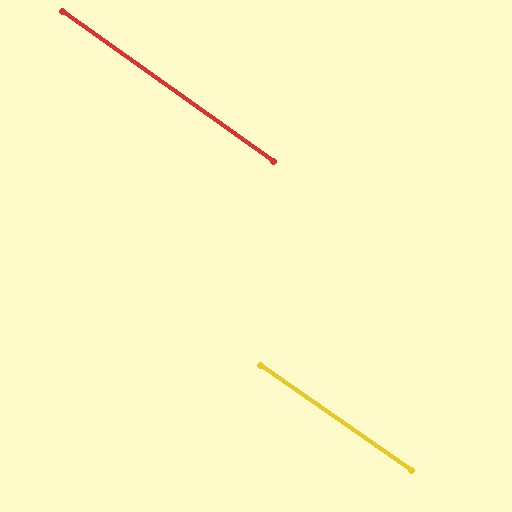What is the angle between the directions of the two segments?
Approximately 1 degree.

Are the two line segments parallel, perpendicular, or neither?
Parallel — their directions differ by only 0.5°.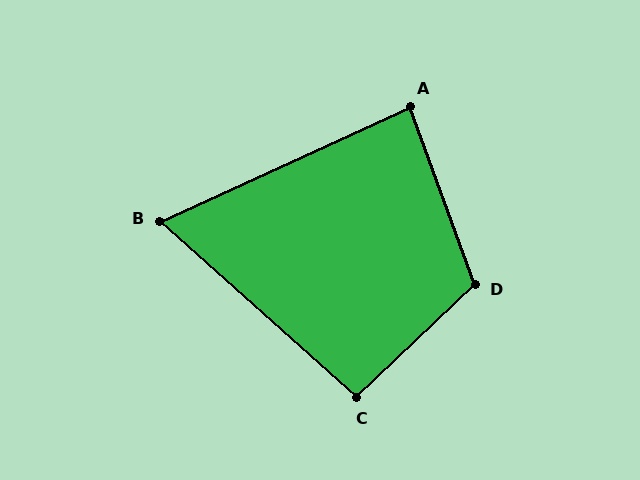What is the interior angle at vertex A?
Approximately 85 degrees (approximately right).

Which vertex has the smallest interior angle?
B, at approximately 66 degrees.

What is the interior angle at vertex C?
Approximately 95 degrees (approximately right).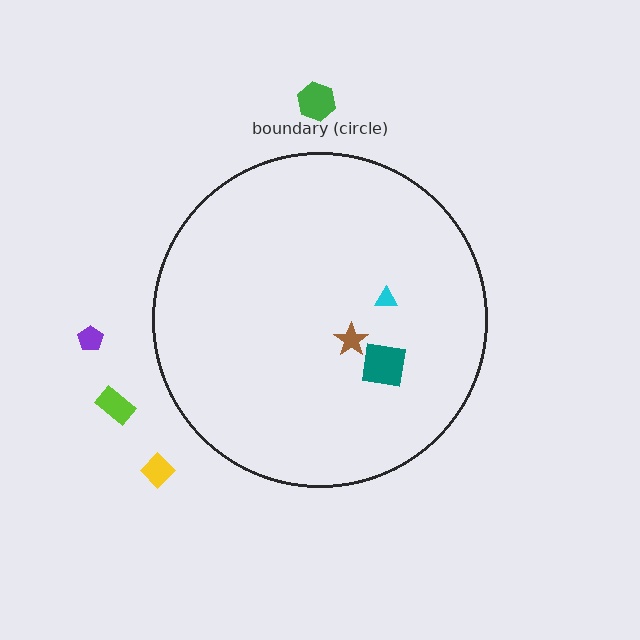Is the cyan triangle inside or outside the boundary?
Inside.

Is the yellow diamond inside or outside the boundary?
Outside.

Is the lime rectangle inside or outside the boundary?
Outside.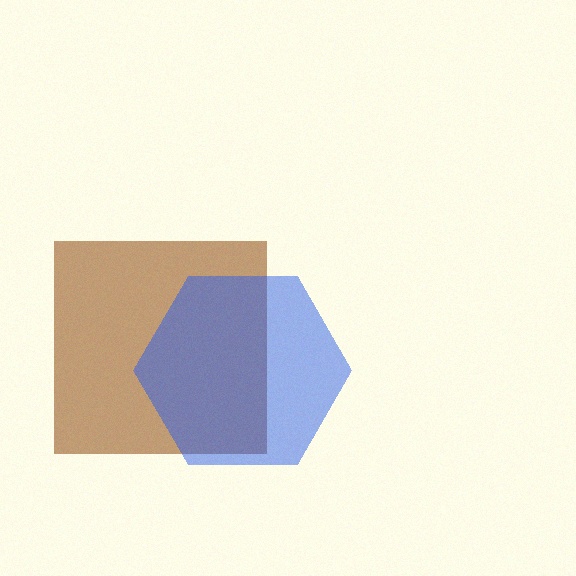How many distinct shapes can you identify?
There are 2 distinct shapes: a brown square, a blue hexagon.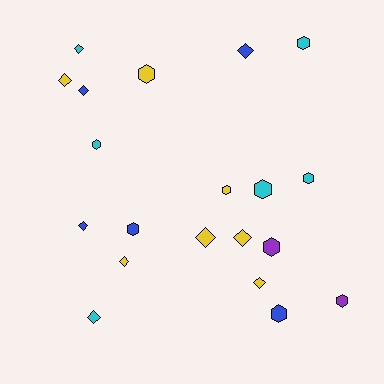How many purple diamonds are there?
There are no purple diamonds.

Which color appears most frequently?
Yellow, with 7 objects.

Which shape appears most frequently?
Hexagon, with 10 objects.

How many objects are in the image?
There are 20 objects.